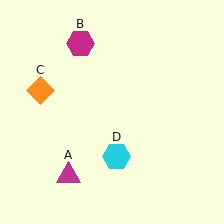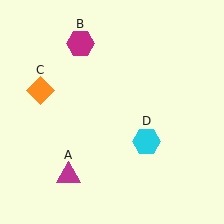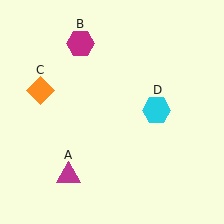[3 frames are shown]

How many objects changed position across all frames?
1 object changed position: cyan hexagon (object D).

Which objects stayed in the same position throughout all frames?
Magenta triangle (object A) and magenta hexagon (object B) and orange diamond (object C) remained stationary.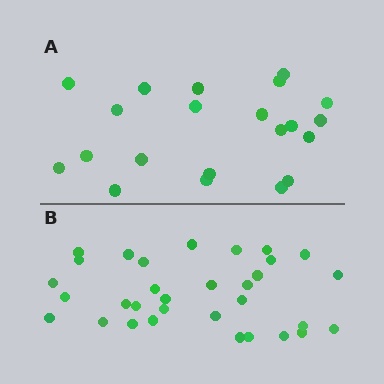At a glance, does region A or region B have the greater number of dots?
Region B (the bottom region) has more dots.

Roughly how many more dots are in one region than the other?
Region B has roughly 12 or so more dots than region A.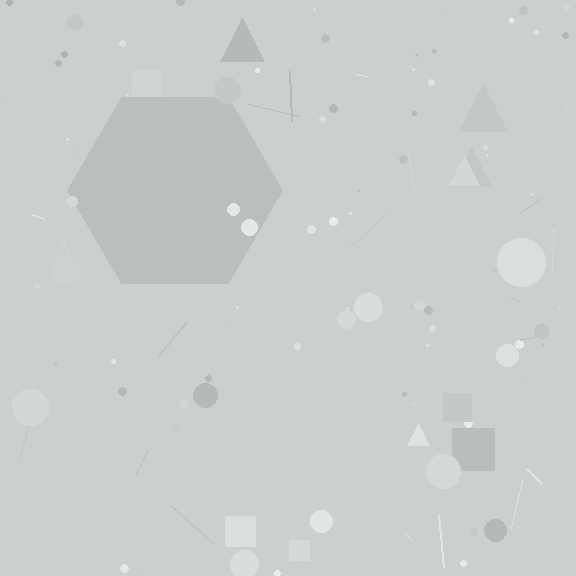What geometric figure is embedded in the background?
A hexagon is embedded in the background.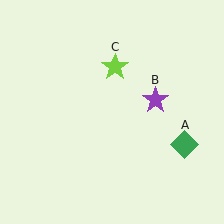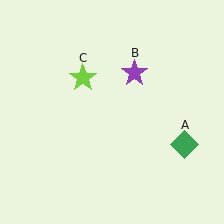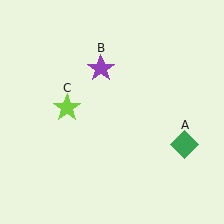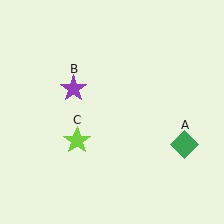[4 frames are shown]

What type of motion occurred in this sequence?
The purple star (object B), lime star (object C) rotated counterclockwise around the center of the scene.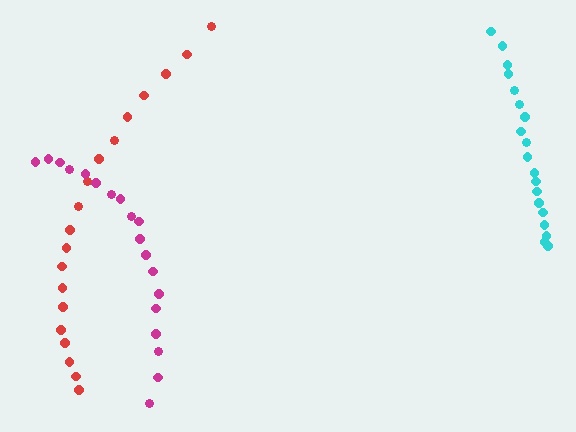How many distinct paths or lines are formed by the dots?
There are 3 distinct paths.